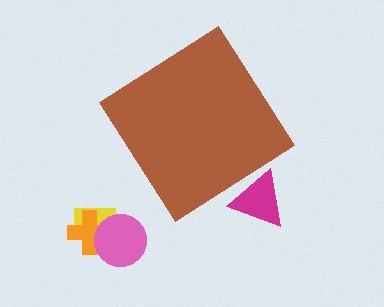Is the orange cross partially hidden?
No, the orange cross is fully visible.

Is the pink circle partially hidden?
No, the pink circle is fully visible.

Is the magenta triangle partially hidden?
Yes, the magenta triangle is partially hidden behind the brown diamond.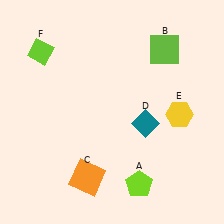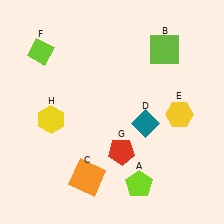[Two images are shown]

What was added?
A red pentagon (G), a yellow hexagon (H) were added in Image 2.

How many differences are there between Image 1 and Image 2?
There are 2 differences between the two images.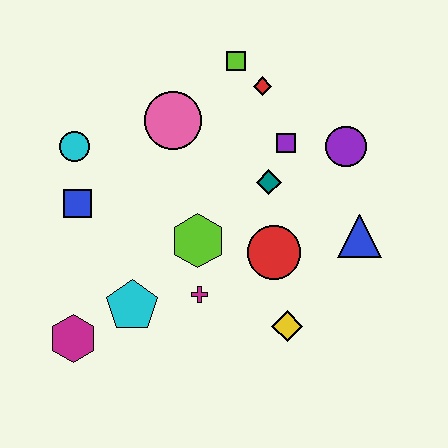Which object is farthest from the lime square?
The magenta hexagon is farthest from the lime square.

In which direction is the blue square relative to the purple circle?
The blue square is to the left of the purple circle.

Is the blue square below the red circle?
No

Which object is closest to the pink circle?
The lime square is closest to the pink circle.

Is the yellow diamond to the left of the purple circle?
Yes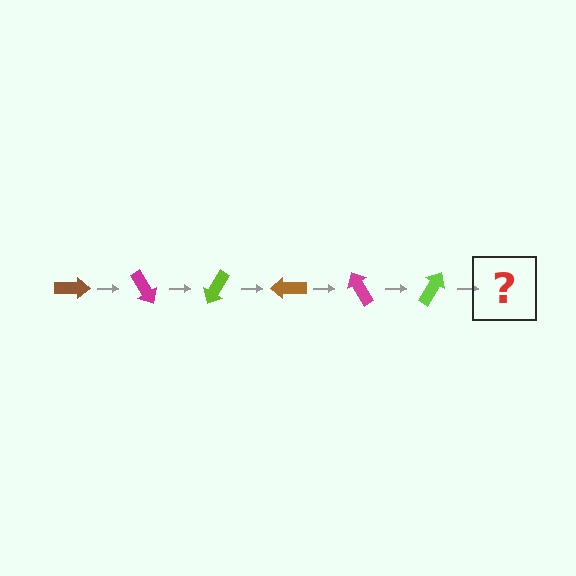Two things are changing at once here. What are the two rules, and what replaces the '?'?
The two rules are that it rotates 60 degrees each step and the color cycles through brown, magenta, and lime. The '?' should be a brown arrow, rotated 360 degrees from the start.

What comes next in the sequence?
The next element should be a brown arrow, rotated 360 degrees from the start.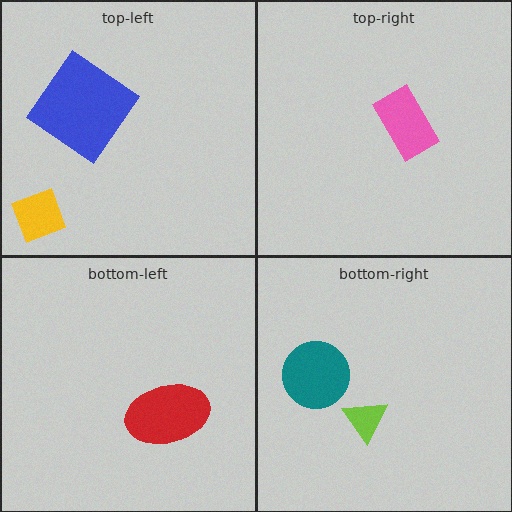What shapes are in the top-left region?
The blue diamond, the yellow diamond.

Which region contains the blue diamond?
The top-left region.